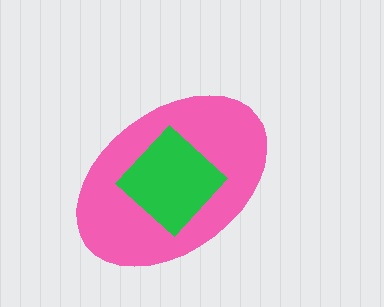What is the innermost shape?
The green diamond.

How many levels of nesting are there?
2.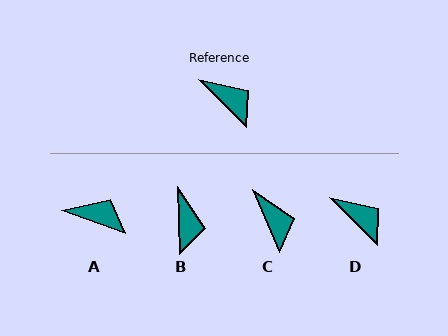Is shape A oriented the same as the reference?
No, it is off by about 25 degrees.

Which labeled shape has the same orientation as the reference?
D.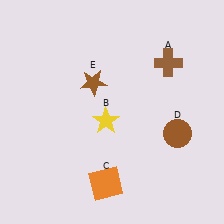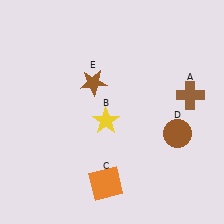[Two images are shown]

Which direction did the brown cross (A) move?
The brown cross (A) moved down.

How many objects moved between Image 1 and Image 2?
1 object moved between the two images.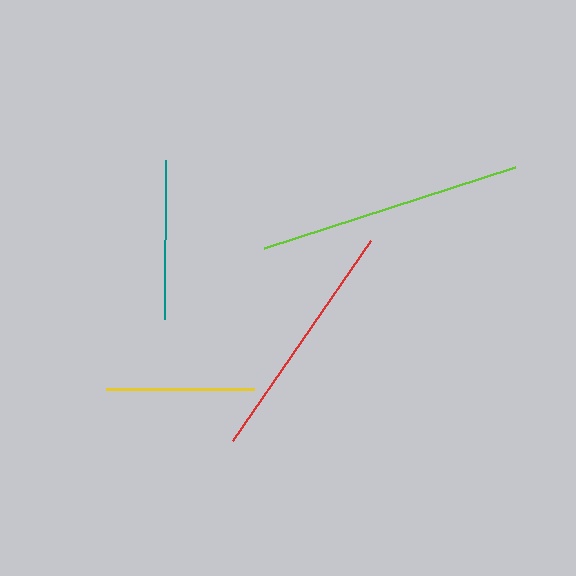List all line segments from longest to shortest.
From longest to shortest: lime, red, teal, yellow.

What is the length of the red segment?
The red segment is approximately 243 pixels long.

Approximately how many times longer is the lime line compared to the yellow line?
The lime line is approximately 1.8 times the length of the yellow line.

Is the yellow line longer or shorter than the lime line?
The lime line is longer than the yellow line.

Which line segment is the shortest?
The yellow line is the shortest at approximately 148 pixels.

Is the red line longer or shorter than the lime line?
The lime line is longer than the red line.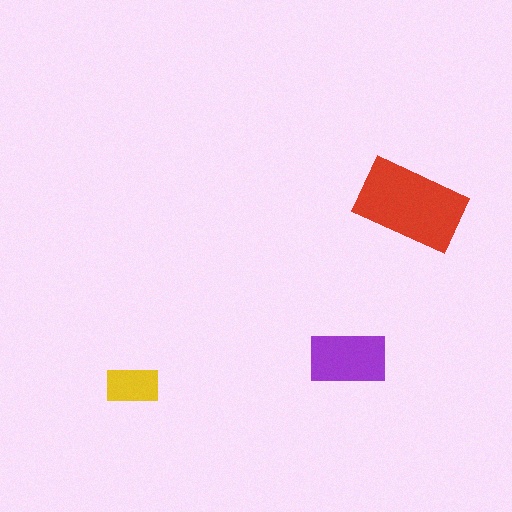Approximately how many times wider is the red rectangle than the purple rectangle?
About 1.5 times wider.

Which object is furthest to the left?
The yellow rectangle is leftmost.